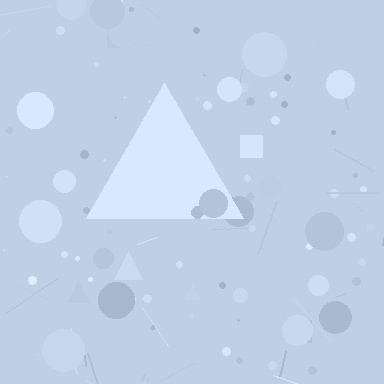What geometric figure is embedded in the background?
A triangle is embedded in the background.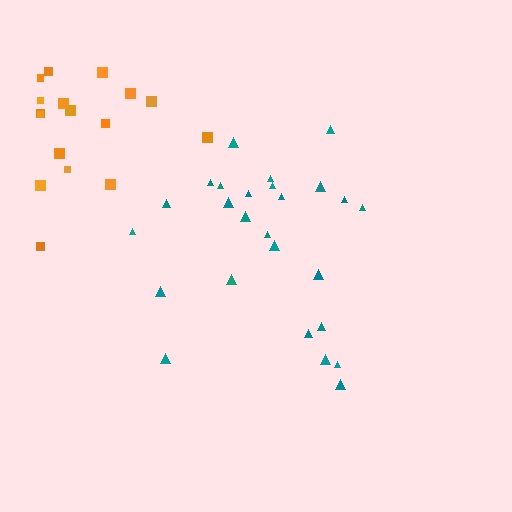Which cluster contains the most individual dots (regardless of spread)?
Teal (26).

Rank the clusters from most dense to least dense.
teal, orange.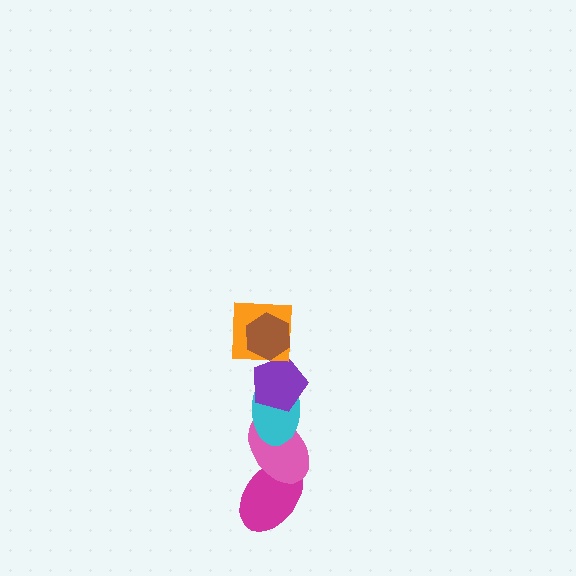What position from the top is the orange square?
The orange square is 2nd from the top.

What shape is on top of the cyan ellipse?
The purple pentagon is on top of the cyan ellipse.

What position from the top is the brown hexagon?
The brown hexagon is 1st from the top.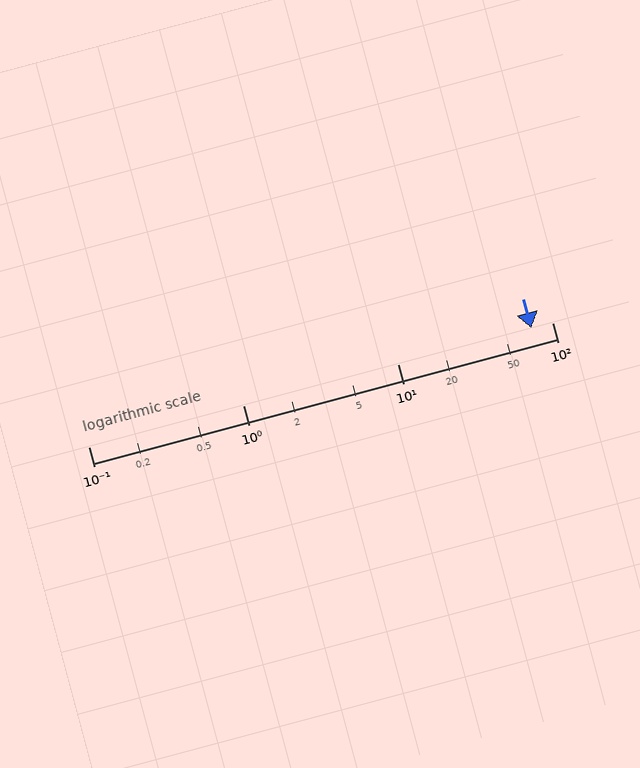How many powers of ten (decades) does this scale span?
The scale spans 3 decades, from 0.1 to 100.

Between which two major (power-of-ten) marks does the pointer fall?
The pointer is between 10 and 100.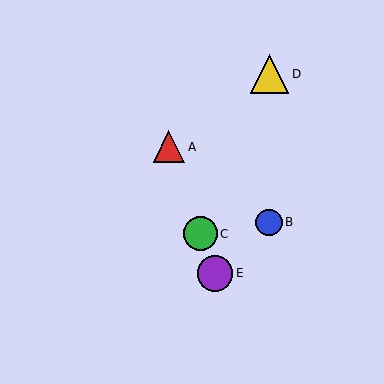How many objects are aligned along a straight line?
3 objects (A, C, E) are aligned along a straight line.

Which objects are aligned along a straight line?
Objects A, C, E are aligned along a straight line.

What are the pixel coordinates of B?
Object B is at (269, 222).